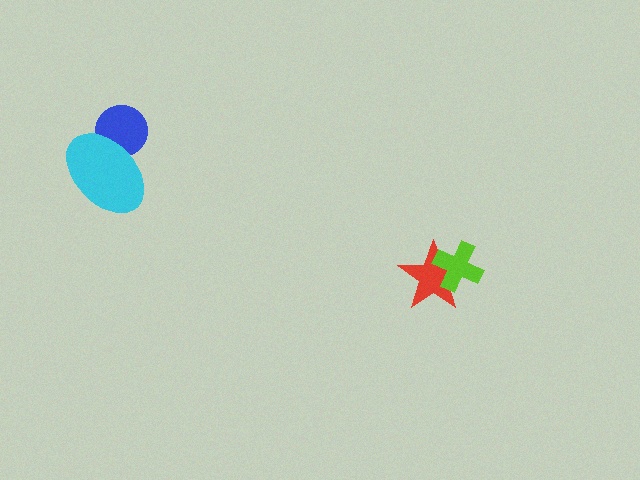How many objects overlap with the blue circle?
1 object overlaps with the blue circle.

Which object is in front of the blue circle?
The cyan ellipse is in front of the blue circle.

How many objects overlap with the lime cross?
1 object overlaps with the lime cross.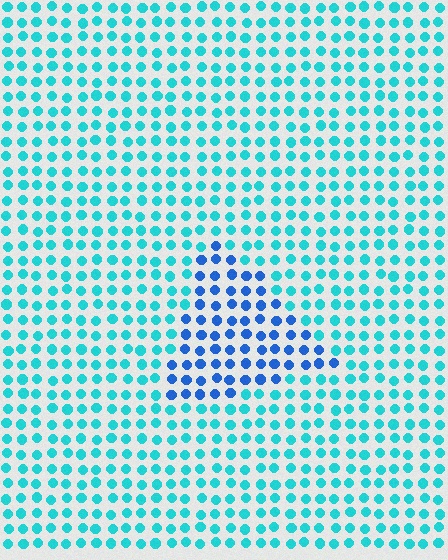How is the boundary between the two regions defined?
The boundary is defined purely by a slight shift in hue (about 38 degrees). Spacing, size, and orientation are identical on both sides.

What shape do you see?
I see a triangle.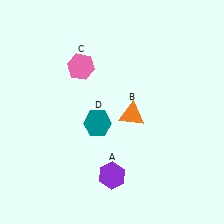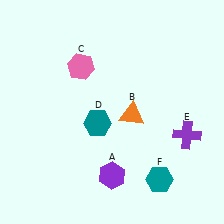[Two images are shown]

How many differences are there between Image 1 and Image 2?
There are 2 differences between the two images.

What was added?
A purple cross (E), a teal hexagon (F) were added in Image 2.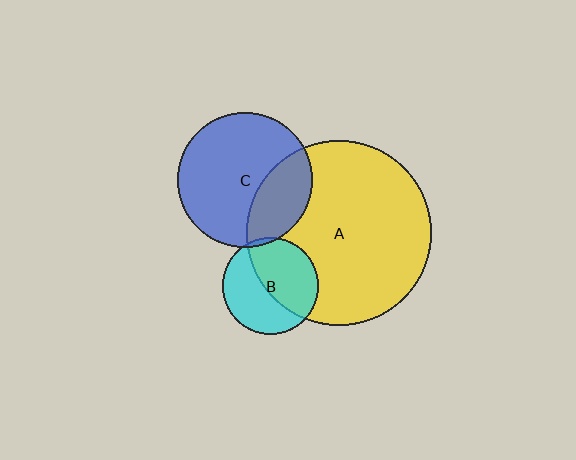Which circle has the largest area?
Circle A (yellow).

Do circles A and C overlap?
Yes.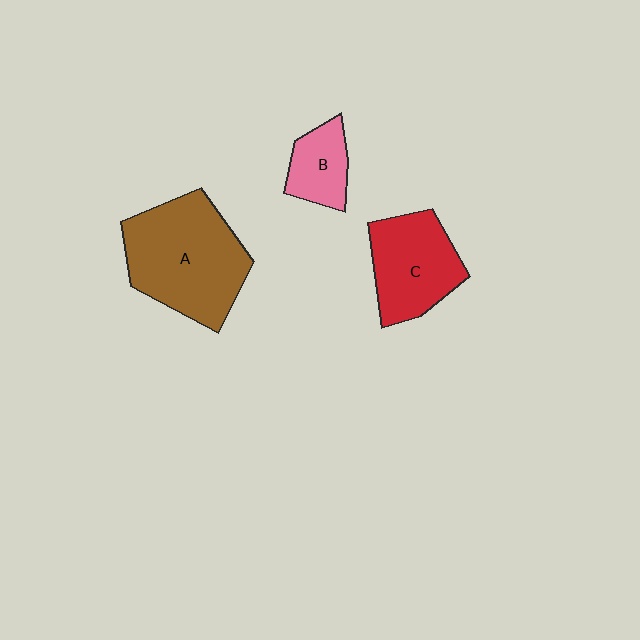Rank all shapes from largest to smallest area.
From largest to smallest: A (brown), C (red), B (pink).